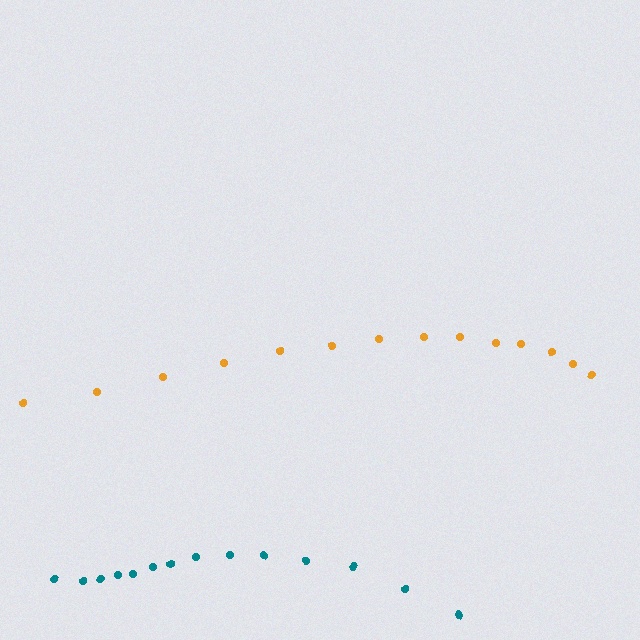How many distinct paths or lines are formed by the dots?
There are 2 distinct paths.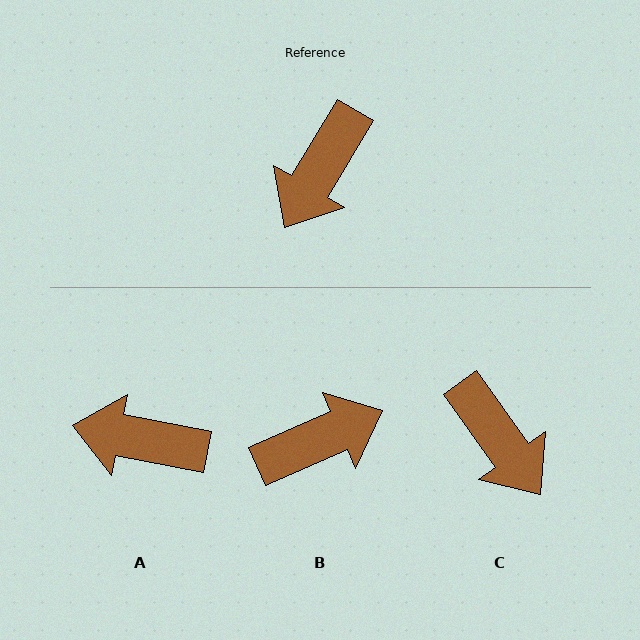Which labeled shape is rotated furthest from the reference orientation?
B, about 145 degrees away.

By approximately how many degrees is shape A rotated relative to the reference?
Approximately 70 degrees clockwise.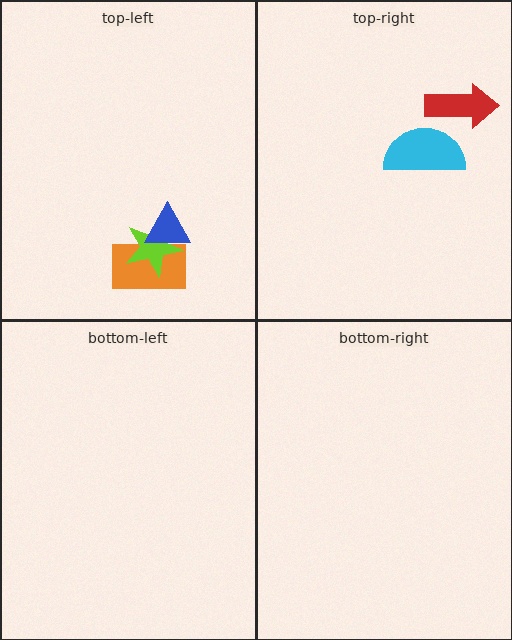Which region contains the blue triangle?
The top-left region.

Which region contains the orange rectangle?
The top-left region.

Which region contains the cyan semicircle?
The top-right region.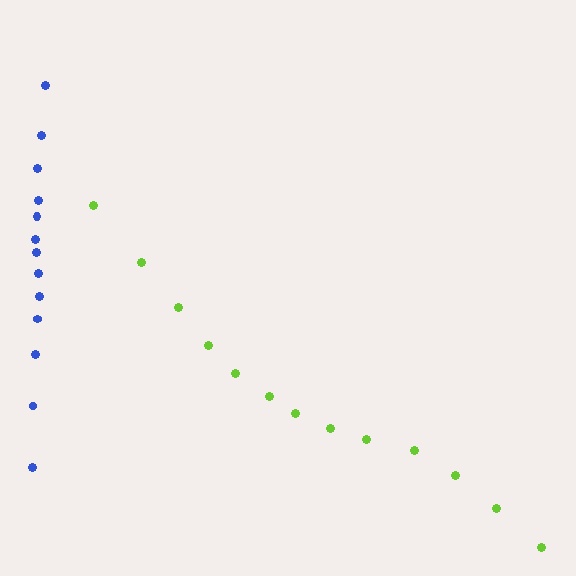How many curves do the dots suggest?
There are 2 distinct paths.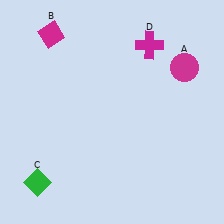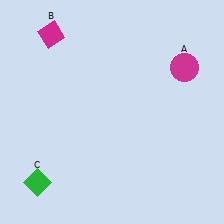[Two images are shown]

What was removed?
The magenta cross (D) was removed in Image 2.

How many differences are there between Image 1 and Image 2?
There is 1 difference between the two images.